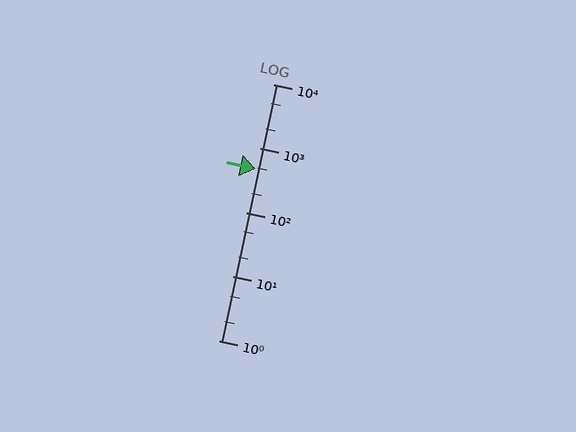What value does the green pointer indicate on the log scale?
The pointer indicates approximately 470.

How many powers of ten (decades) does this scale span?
The scale spans 4 decades, from 1 to 10000.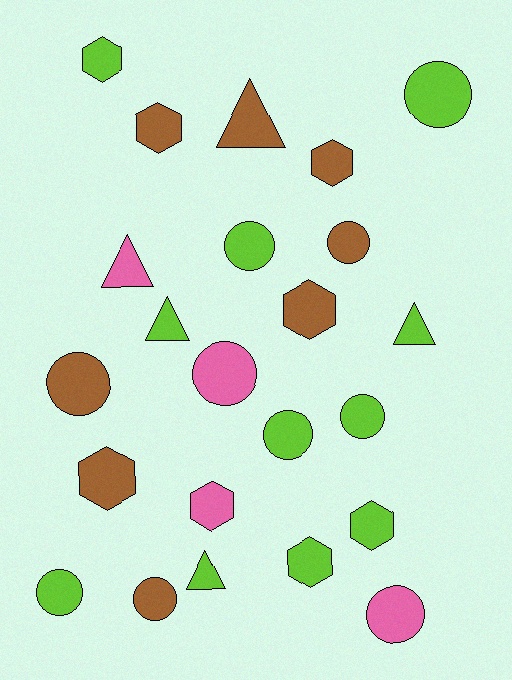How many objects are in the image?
There are 23 objects.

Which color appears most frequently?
Lime, with 11 objects.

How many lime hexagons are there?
There are 3 lime hexagons.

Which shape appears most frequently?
Circle, with 10 objects.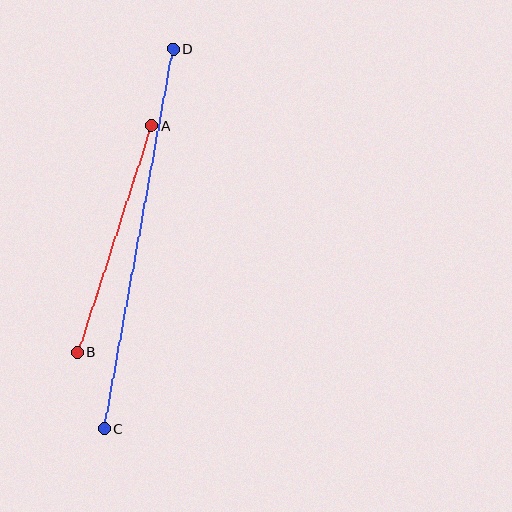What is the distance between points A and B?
The distance is approximately 239 pixels.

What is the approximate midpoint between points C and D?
The midpoint is at approximately (139, 239) pixels.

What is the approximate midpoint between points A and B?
The midpoint is at approximately (114, 239) pixels.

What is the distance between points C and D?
The distance is approximately 386 pixels.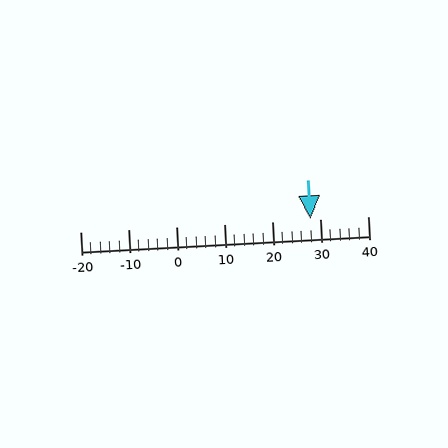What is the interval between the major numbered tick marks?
The major tick marks are spaced 10 units apart.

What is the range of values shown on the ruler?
The ruler shows values from -20 to 40.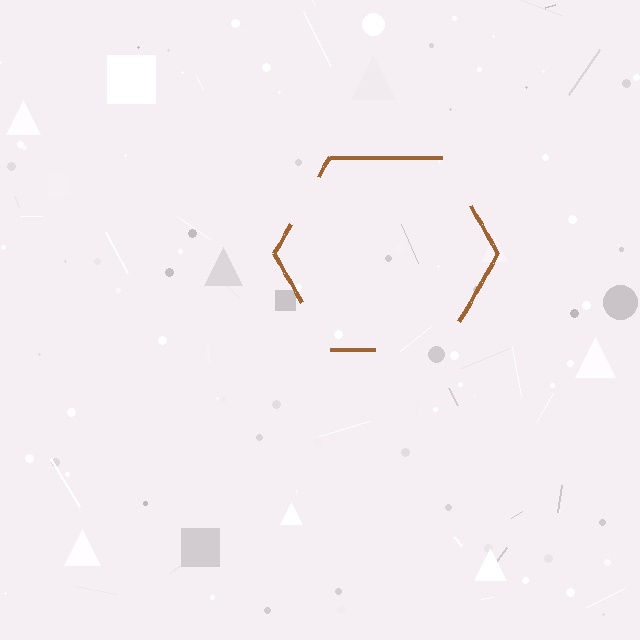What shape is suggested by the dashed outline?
The dashed outline suggests a hexagon.